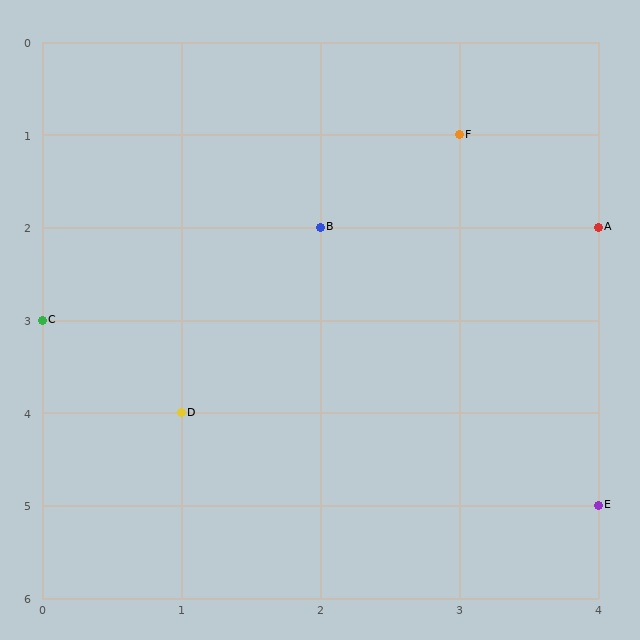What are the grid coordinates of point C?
Point C is at grid coordinates (0, 3).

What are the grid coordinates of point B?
Point B is at grid coordinates (2, 2).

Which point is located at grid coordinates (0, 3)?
Point C is at (0, 3).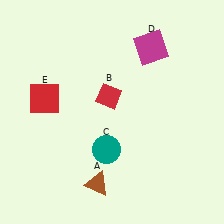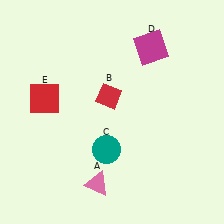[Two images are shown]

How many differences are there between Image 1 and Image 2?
There is 1 difference between the two images.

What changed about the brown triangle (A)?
In Image 1, A is brown. In Image 2, it changed to pink.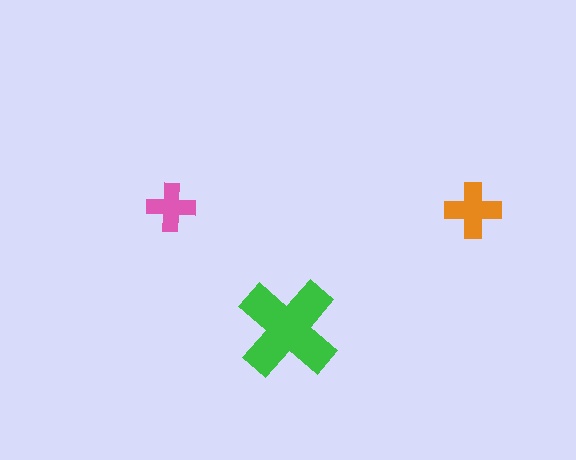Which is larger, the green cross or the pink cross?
The green one.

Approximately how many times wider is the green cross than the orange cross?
About 2 times wider.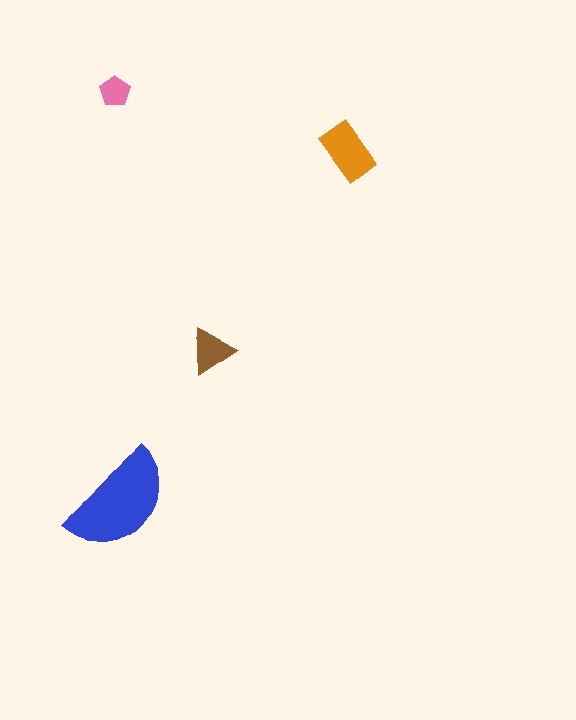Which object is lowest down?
The blue semicircle is bottommost.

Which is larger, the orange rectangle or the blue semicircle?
The blue semicircle.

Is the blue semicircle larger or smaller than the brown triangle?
Larger.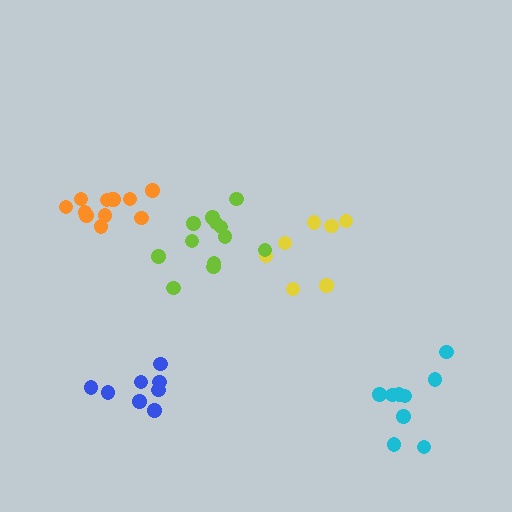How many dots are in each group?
Group 1: 9 dots, Group 2: 7 dots, Group 3: 8 dots, Group 4: 12 dots, Group 5: 12 dots (48 total).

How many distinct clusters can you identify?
There are 5 distinct clusters.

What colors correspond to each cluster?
The clusters are colored: cyan, yellow, blue, lime, orange.